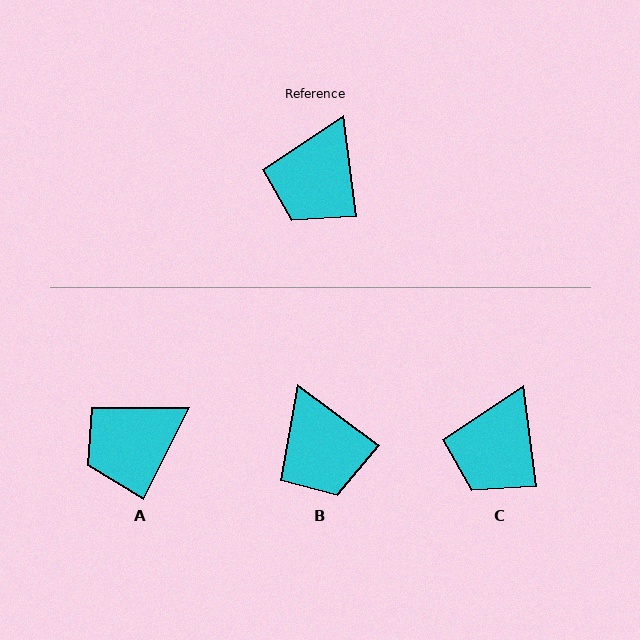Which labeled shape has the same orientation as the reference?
C.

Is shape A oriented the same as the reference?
No, it is off by about 34 degrees.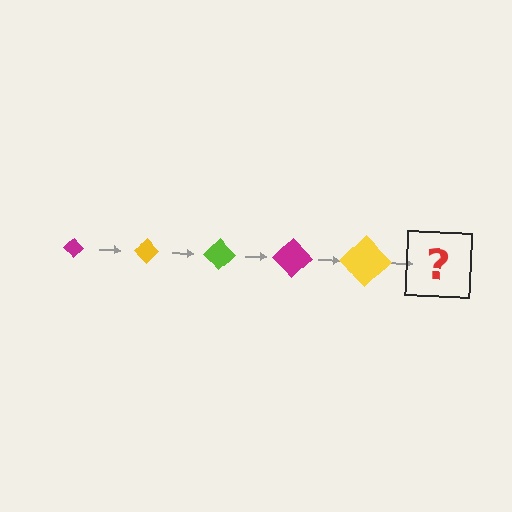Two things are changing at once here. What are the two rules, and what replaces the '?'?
The two rules are that the diamond grows larger each step and the color cycles through magenta, yellow, and lime. The '?' should be a lime diamond, larger than the previous one.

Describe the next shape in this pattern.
It should be a lime diamond, larger than the previous one.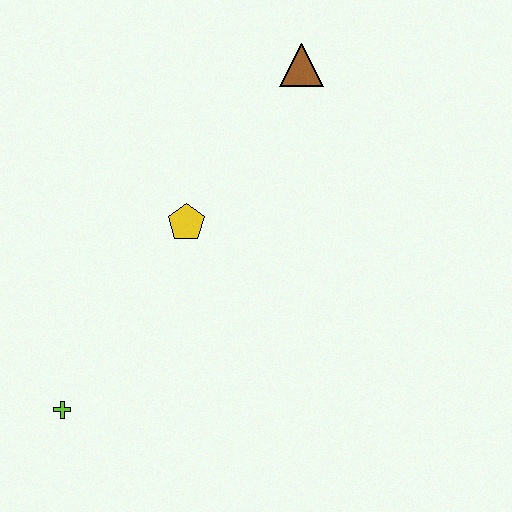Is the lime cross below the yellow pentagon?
Yes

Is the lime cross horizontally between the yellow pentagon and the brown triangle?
No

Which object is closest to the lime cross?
The yellow pentagon is closest to the lime cross.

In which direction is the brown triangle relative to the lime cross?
The brown triangle is above the lime cross.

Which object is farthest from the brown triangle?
The lime cross is farthest from the brown triangle.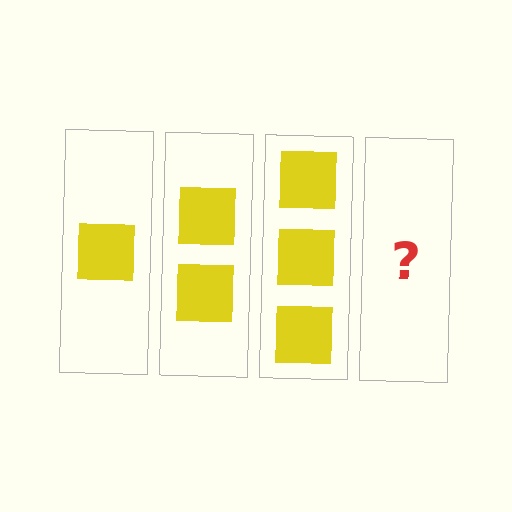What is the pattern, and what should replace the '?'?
The pattern is that each step adds one more square. The '?' should be 4 squares.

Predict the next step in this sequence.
The next step is 4 squares.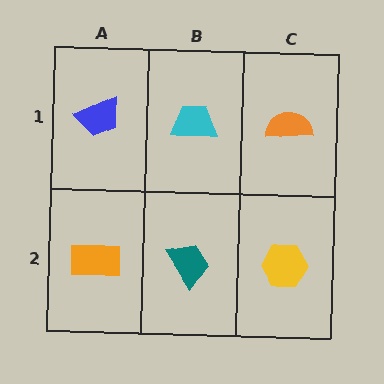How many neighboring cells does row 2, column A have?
2.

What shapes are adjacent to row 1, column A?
An orange rectangle (row 2, column A), a cyan trapezoid (row 1, column B).